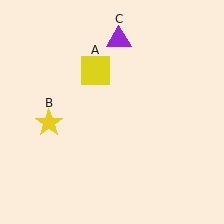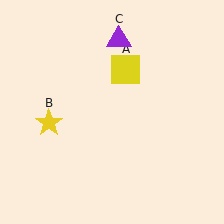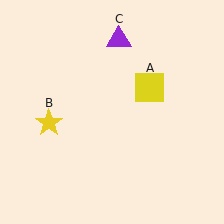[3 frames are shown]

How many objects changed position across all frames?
1 object changed position: yellow square (object A).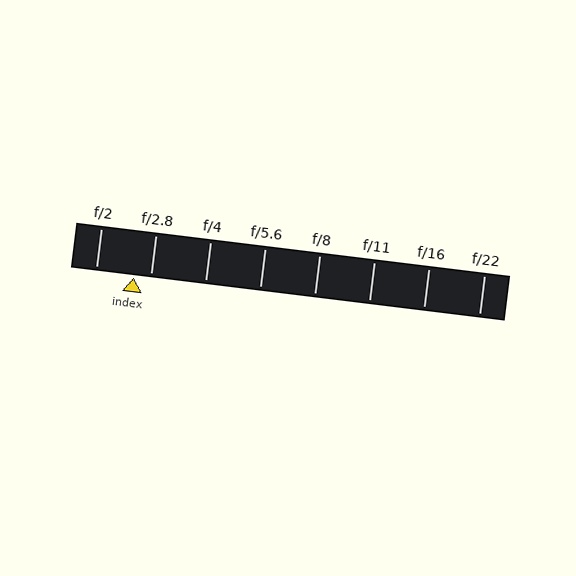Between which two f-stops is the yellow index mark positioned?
The index mark is between f/2 and f/2.8.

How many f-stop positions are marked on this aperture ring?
There are 8 f-stop positions marked.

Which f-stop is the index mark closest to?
The index mark is closest to f/2.8.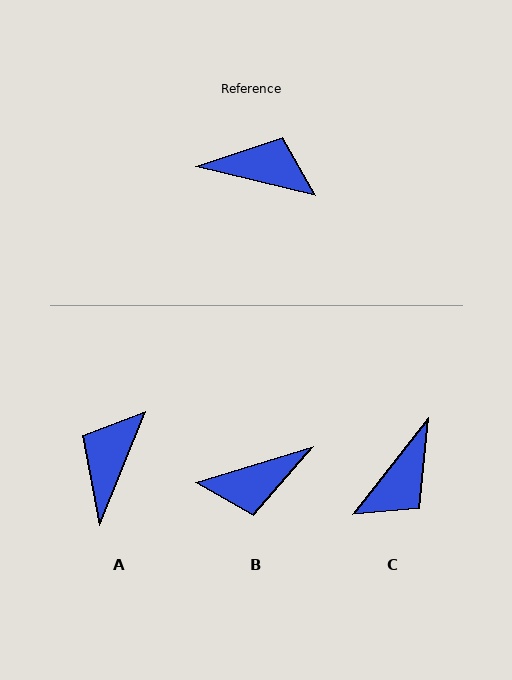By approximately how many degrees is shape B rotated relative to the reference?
Approximately 150 degrees clockwise.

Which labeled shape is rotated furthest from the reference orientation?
B, about 150 degrees away.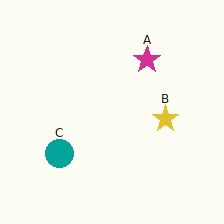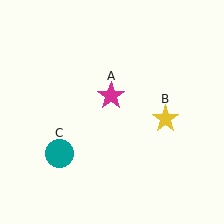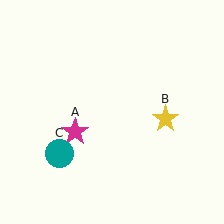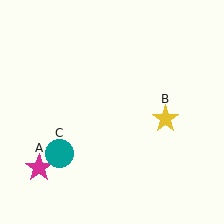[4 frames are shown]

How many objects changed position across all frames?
1 object changed position: magenta star (object A).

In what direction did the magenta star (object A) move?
The magenta star (object A) moved down and to the left.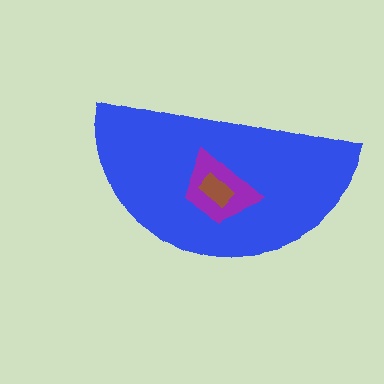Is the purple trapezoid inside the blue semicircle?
Yes.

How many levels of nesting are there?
3.